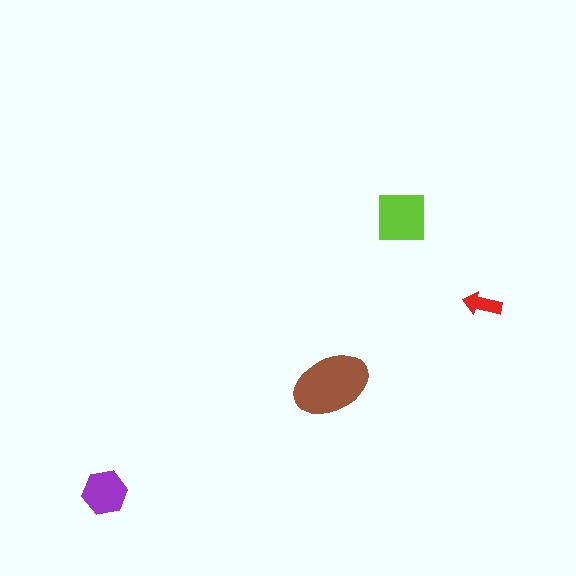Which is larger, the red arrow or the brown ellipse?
The brown ellipse.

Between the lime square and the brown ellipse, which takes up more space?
The brown ellipse.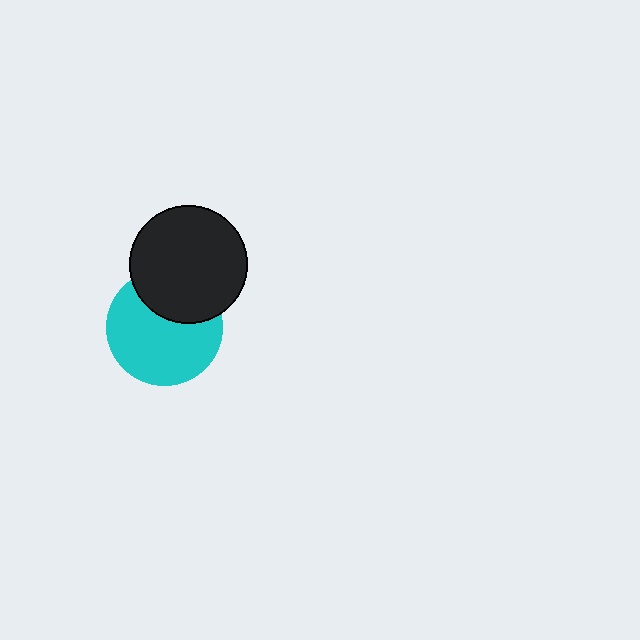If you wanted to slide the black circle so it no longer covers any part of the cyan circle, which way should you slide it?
Slide it up — that is the most direct way to separate the two shapes.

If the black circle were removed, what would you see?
You would see the complete cyan circle.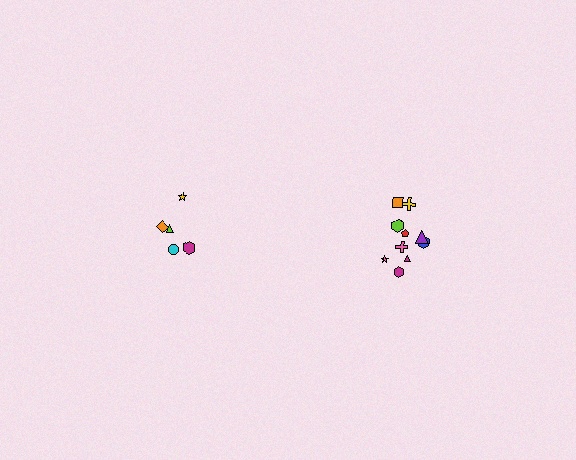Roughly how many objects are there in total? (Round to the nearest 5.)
Roughly 15 objects in total.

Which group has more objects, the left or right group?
The right group.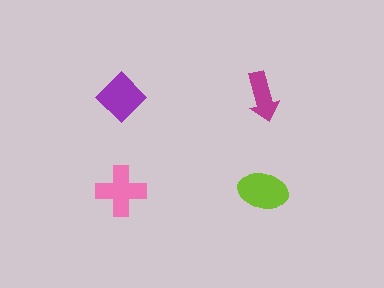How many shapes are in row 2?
2 shapes.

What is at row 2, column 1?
A pink cross.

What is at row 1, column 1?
A purple diamond.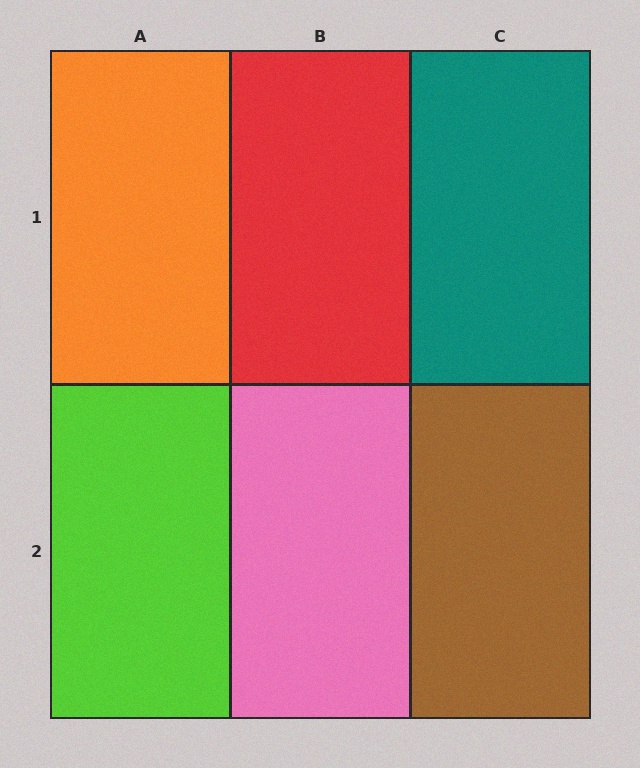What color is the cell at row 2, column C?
Brown.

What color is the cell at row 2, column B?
Pink.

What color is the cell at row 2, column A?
Lime.